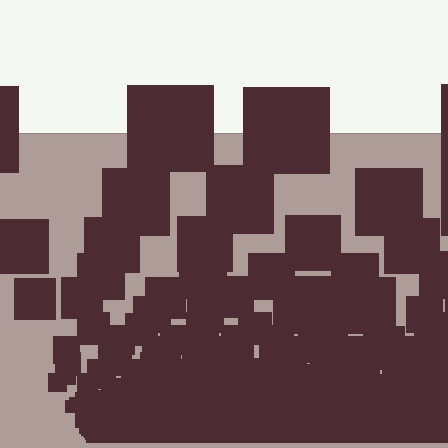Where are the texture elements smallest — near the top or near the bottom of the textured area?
Near the bottom.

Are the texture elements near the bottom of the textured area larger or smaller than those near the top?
Smaller. The gradient is inverted — elements near the bottom are smaller and denser.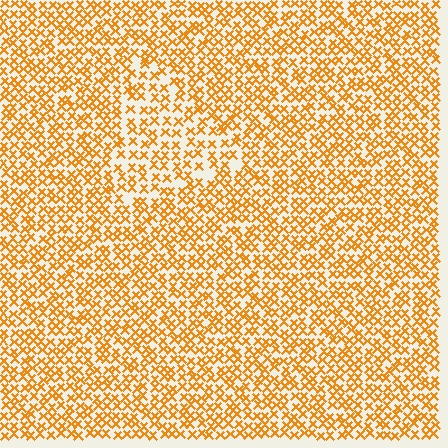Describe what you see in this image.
The image contains small orange elements arranged at two different densities. A triangle-shaped region is visible where the elements are less densely packed than the surrounding area.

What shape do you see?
I see a triangle.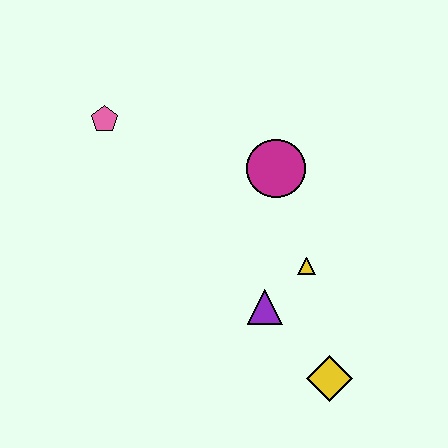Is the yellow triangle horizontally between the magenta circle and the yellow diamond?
Yes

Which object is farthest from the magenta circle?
The yellow diamond is farthest from the magenta circle.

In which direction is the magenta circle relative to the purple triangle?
The magenta circle is above the purple triangle.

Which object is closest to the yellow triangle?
The purple triangle is closest to the yellow triangle.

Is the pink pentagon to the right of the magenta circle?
No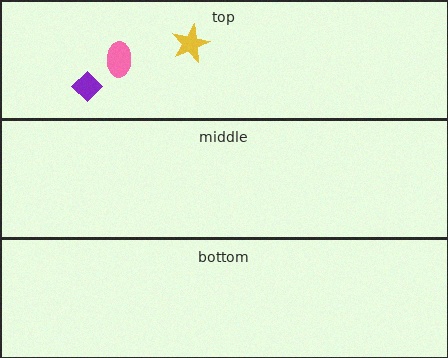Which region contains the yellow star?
The top region.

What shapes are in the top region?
The pink ellipse, the purple diamond, the yellow star.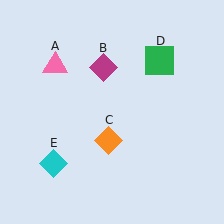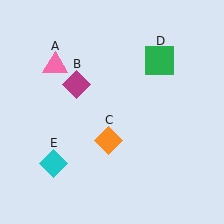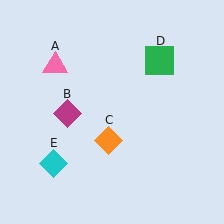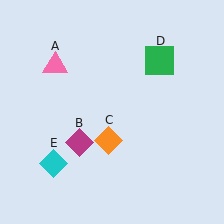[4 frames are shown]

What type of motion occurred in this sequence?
The magenta diamond (object B) rotated counterclockwise around the center of the scene.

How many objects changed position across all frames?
1 object changed position: magenta diamond (object B).